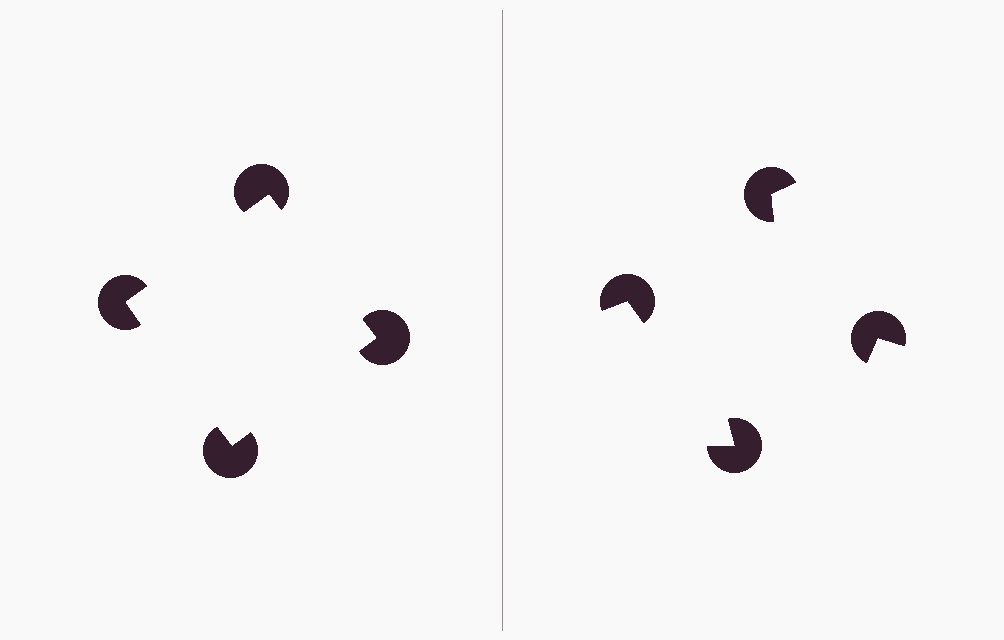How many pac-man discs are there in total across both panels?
8 — 4 on each side.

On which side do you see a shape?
An illusory square appears on the left side. On the right side the wedge cuts are rotated, so no coherent shape forms.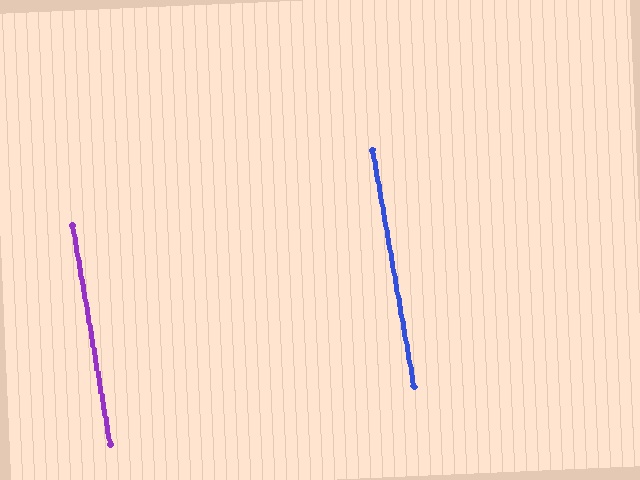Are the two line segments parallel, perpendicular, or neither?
Parallel — their directions differ by only 0.2°.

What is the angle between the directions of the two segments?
Approximately 0 degrees.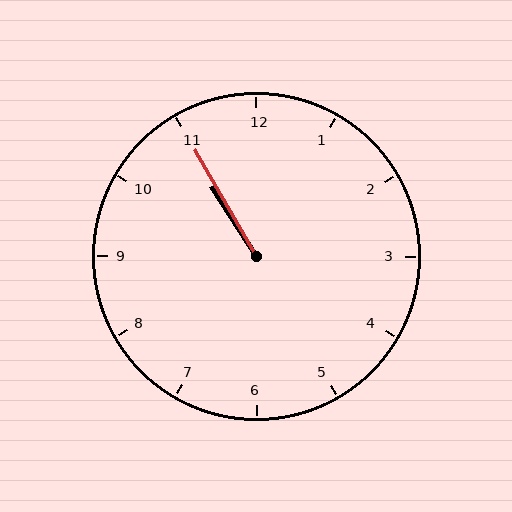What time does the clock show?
10:55.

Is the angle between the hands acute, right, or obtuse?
It is acute.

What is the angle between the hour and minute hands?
Approximately 2 degrees.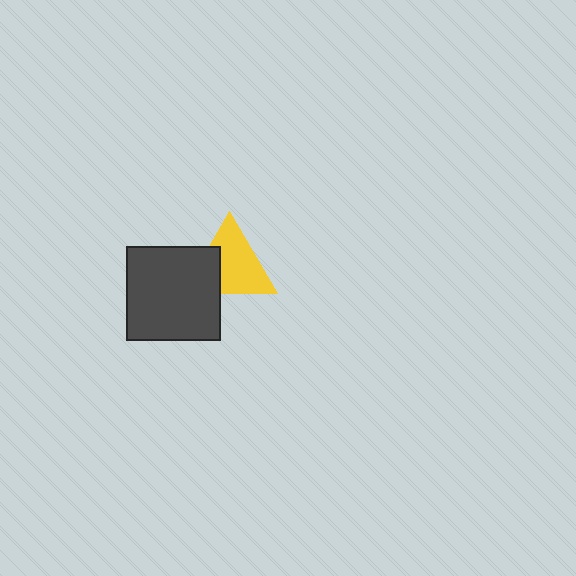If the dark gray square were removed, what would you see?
You would see the complete yellow triangle.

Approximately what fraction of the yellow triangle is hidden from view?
Roughly 31% of the yellow triangle is hidden behind the dark gray square.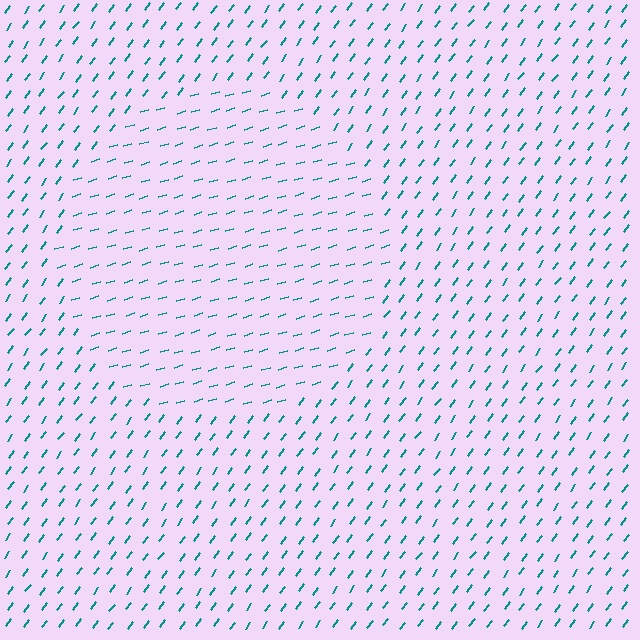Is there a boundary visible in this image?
Yes, there is a texture boundary formed by a change in line orientation.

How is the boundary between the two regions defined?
The boundary is defined purely by a change in line orientation (approximately 37 degrees difference). All lines are the same color and thickness.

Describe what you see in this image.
The image is filled with small teal line segments. A circle region in the image has lines oriented differently from the surrounding lines, creating a visible texture boundary.